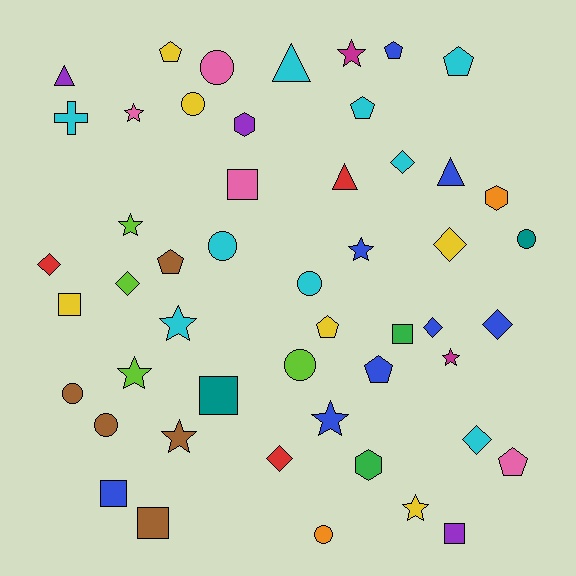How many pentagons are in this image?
There are 8 pentagons.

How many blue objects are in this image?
There are 8 blue objects.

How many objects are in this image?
There are 50 objects.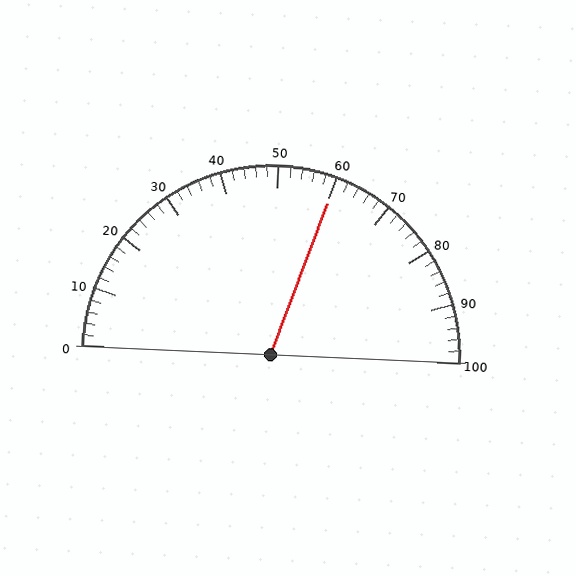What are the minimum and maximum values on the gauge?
The gauge ranges from 0 to 100.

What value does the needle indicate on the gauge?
The needle indicates approximately 60.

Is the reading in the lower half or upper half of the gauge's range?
The reading is in the upper half of the range (0 to 100).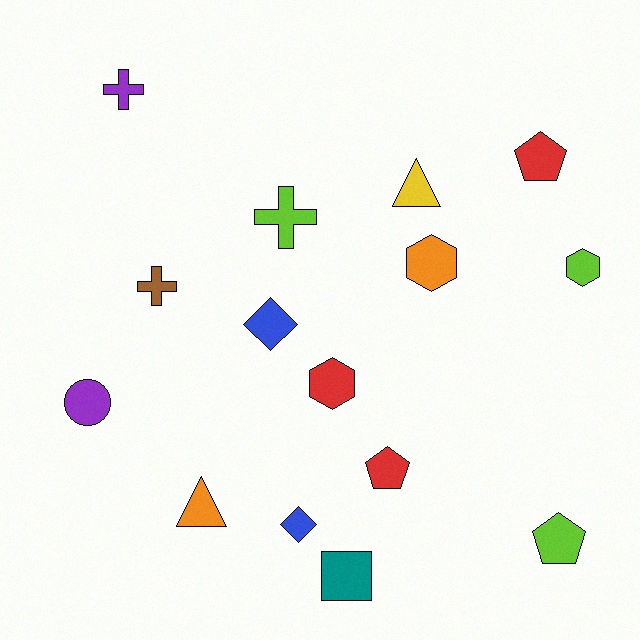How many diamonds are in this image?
There are 2 diamonds.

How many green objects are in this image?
There are no green objects.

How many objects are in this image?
There are 15 objects.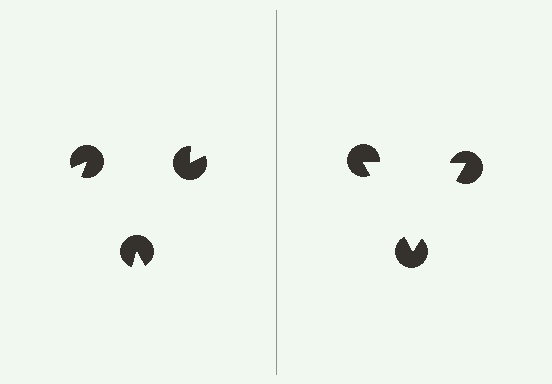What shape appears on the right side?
An illusory triangle.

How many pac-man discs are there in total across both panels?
6 — 3 on each side.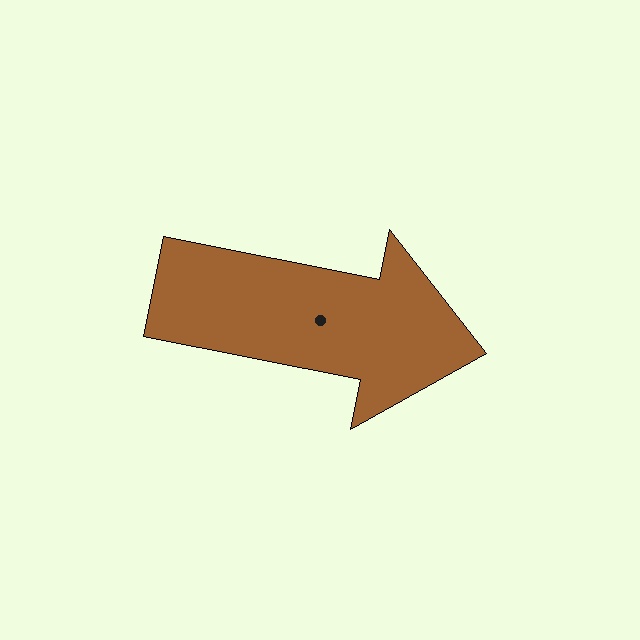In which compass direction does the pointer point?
East.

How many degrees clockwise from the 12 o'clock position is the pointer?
Approximately 101 degrees.